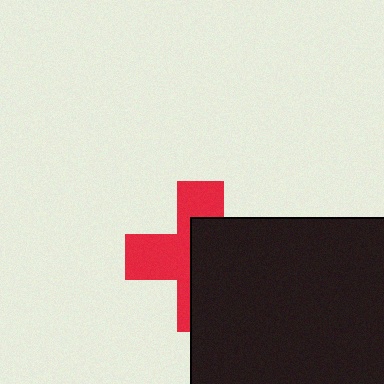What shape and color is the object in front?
The object in front is a black square.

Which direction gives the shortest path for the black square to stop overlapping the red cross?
Moving right gives the shortest separation.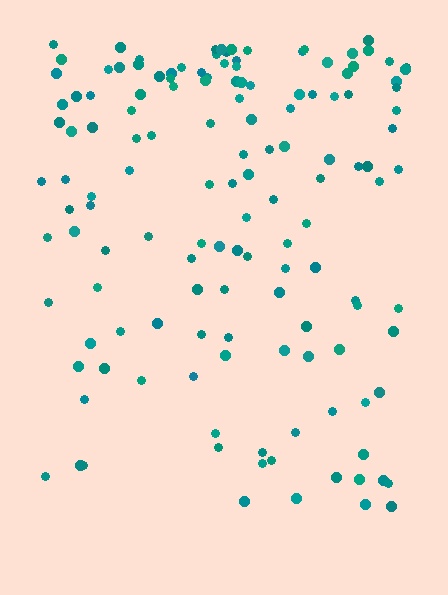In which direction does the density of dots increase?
From bottom to top, with the top side densest.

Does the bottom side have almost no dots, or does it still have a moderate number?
Still a moderate number, just noticeably fewer than the top.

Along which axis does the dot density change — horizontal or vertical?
Vertical.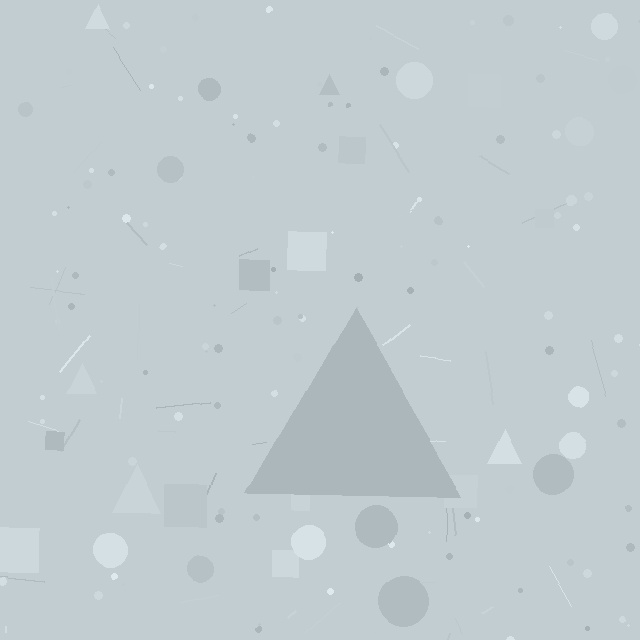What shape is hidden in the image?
A triangle is hidden in the image.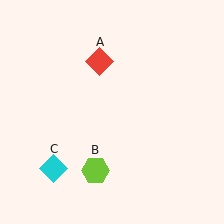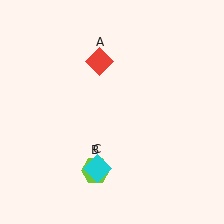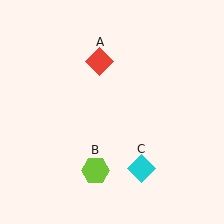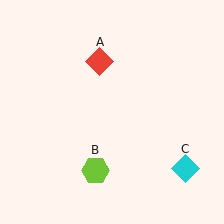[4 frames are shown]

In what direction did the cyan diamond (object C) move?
The cyan diamond (object C) moved right.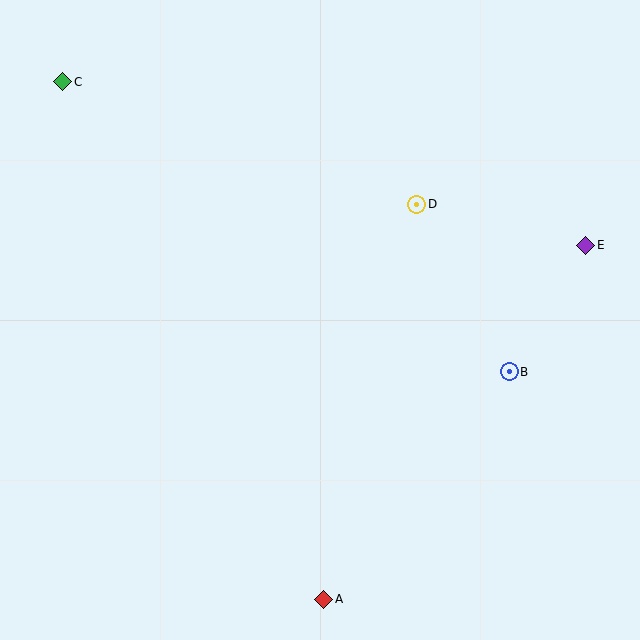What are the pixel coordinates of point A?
Point A is at (324, 599).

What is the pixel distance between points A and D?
The distance between A and D is 406 pixels.